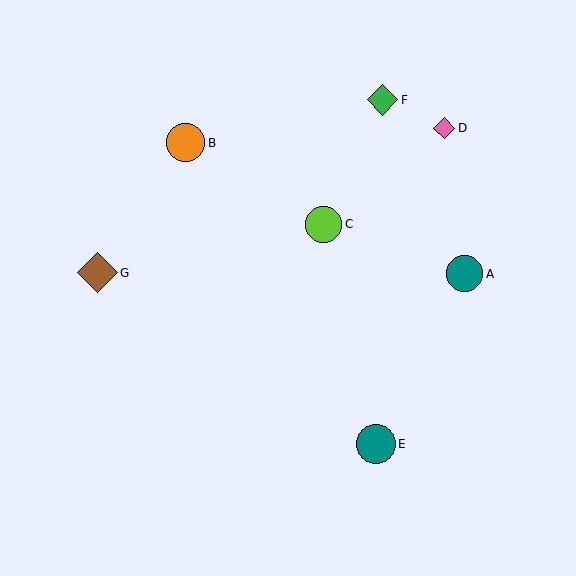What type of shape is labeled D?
Shape D is a pink diamond.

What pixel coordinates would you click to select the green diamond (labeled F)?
Click at (382, 100) to select the green diamond F.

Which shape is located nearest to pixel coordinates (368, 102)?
The green diamond (labeled F) at (382, 100) is nearest to that location.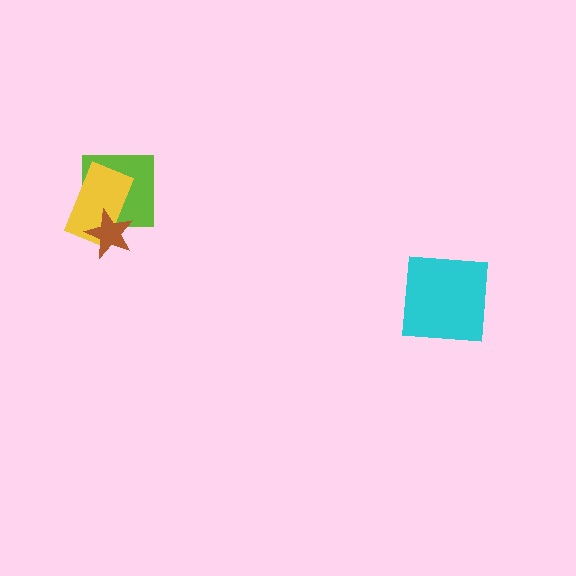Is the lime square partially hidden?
Yes, it is partially covered by another shape.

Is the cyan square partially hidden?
No, no other shape covers it.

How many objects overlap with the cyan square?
0 objects overlap with the cyan square.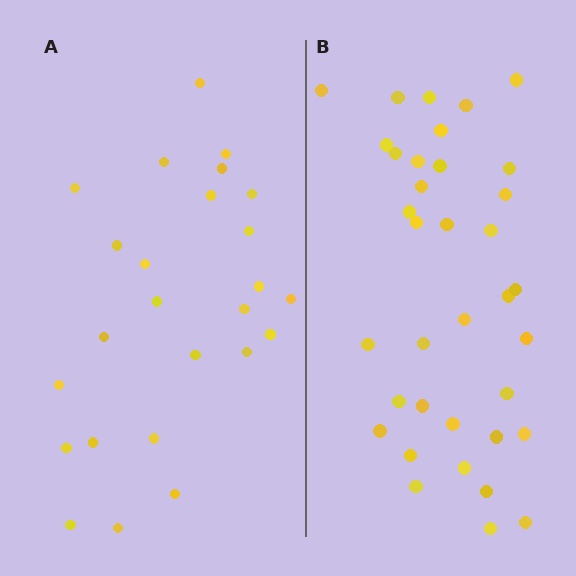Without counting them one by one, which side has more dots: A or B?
Region B (the right region) has more dots.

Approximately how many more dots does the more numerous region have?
Region B has roughly 12 or so more dots than region A.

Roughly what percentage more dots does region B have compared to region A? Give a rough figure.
About 45% more.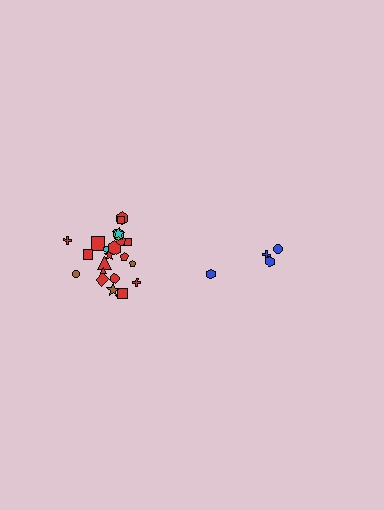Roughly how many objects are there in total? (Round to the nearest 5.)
Roughly 25 objects in total.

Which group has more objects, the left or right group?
The left group.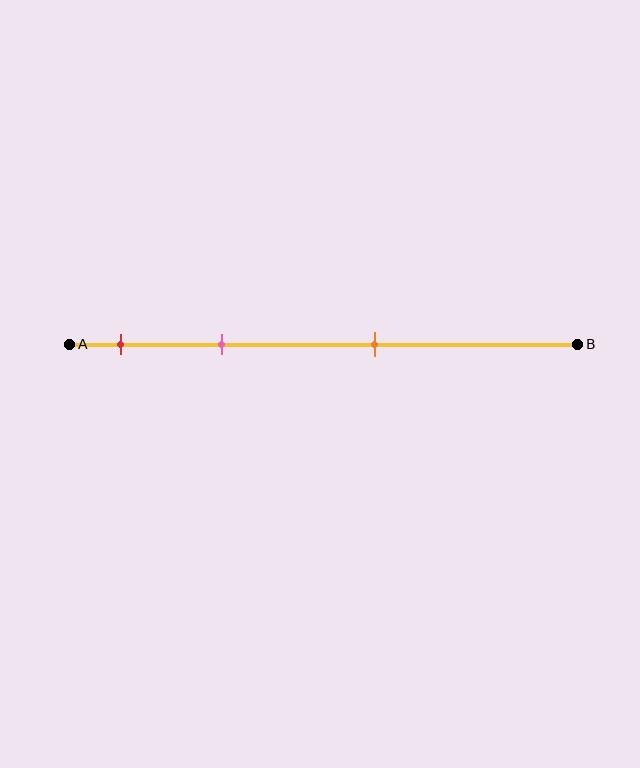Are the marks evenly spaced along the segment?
No, the marks are not evenly spaced.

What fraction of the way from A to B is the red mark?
The red mark is approximately 10% (0.1) of the way from A to B.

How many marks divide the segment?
There are 3 marks dividing the segment.